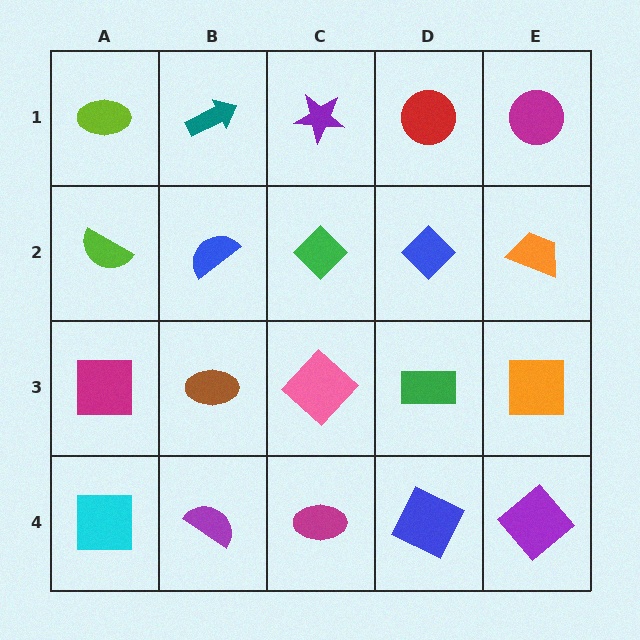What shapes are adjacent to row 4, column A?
A magenta square (row 3, column A), a purple semicircle (row 4, column B).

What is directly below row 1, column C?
A green diamond.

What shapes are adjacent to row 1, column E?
An orange trapezoid (row 2, column E), a red circle (row 1, column D).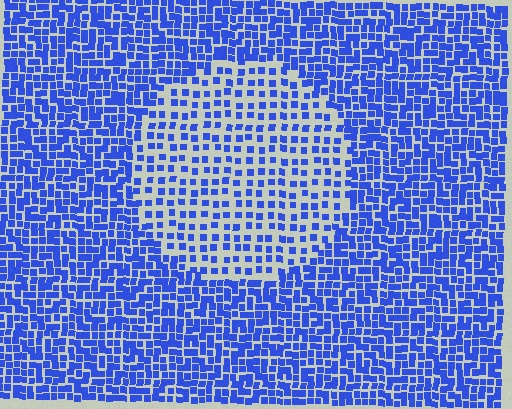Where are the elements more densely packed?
The elements are more densely packed outside the circle boundary.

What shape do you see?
I see a circle.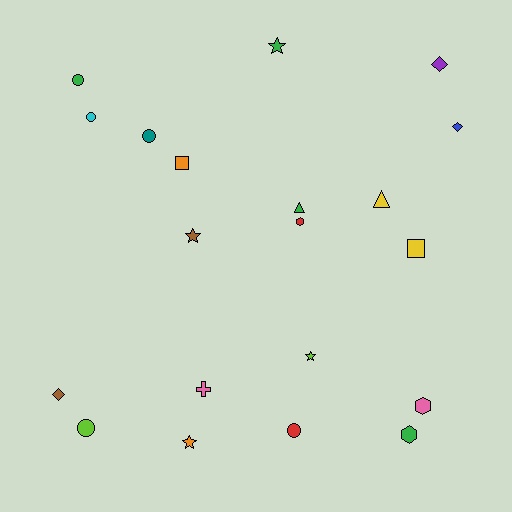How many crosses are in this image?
There is 1 cross.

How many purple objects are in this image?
There is 1 purple object.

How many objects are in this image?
There are 20 objects.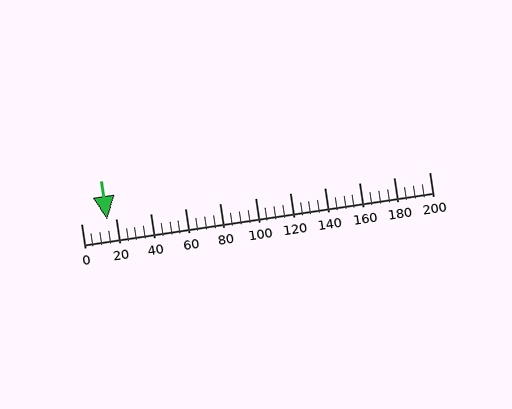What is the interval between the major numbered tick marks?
The major tick marks are spaced 20 units apart.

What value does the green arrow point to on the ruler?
The green arrow points to approximately 15.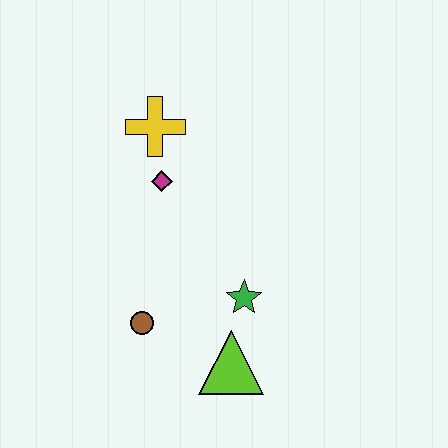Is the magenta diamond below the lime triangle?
No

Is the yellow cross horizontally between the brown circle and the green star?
Yes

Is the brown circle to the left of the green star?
Yes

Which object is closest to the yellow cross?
The magenta diamond is closest to the yellow cross.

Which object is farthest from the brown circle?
The yellow cross is farthest from the brown circle.